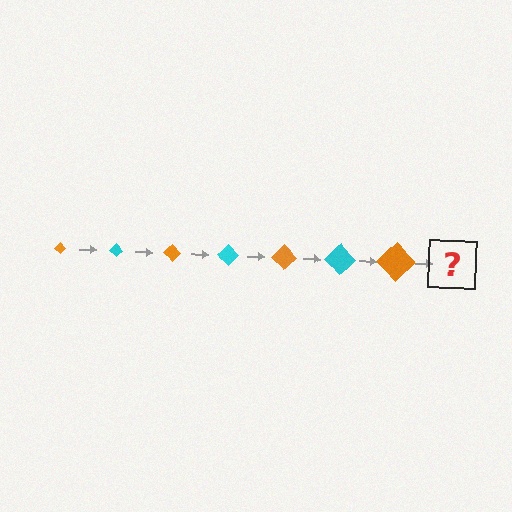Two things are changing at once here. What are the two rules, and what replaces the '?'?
The two rules are that the diamond grows larger each step and the color cycles through orange and cyan. The '?' should be a cyan diamond, larger than the previous one.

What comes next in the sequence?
The next element should be a cyan diamond, larger than the previous one.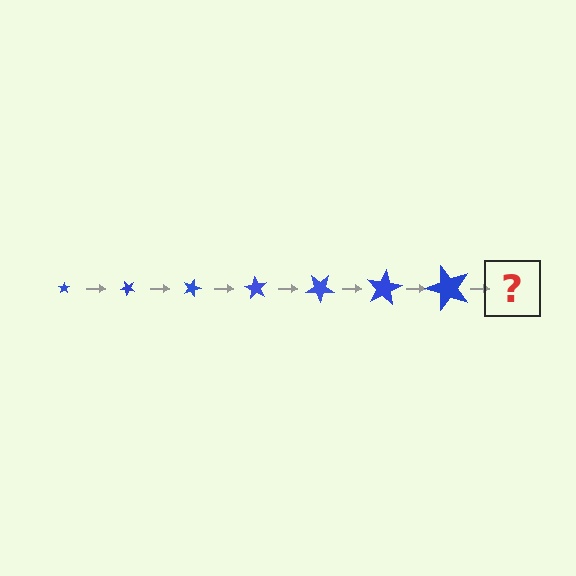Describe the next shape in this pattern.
It should be a star, larger than the previous one and rotated 315 degrees from the start.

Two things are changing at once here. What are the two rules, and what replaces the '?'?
The two rules are that the star grows larger each step and it rotates 45 degrees each step. The '?' should be a star, larger than the previous one and rotated 315 degrees from the start.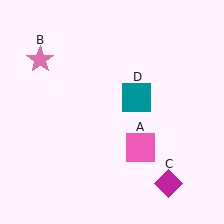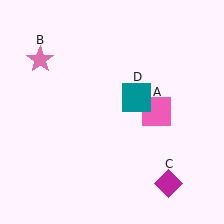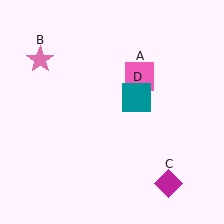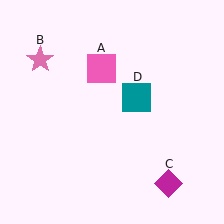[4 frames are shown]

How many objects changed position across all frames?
1 object changed position: pink square (object A).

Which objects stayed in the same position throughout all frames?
Pink star (object B) and magenta diamond (object C) and teal square (object D) remained stationary.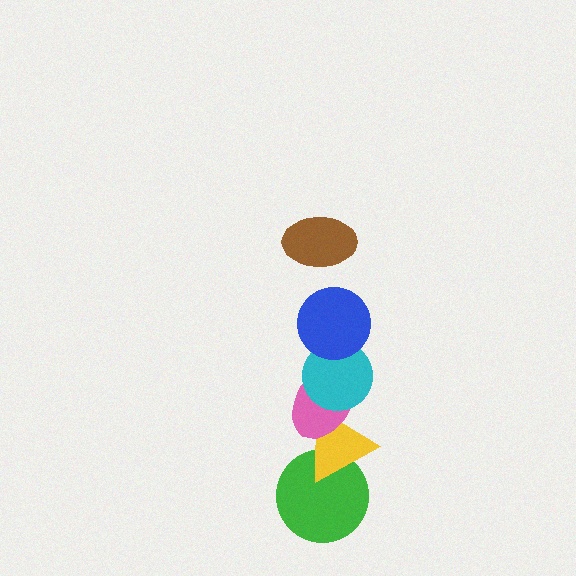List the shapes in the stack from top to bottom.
From top to bottom: the brown ellipse, the blue circle, the cyan circle, the pink ellipse, the yellow triangle, the green circle.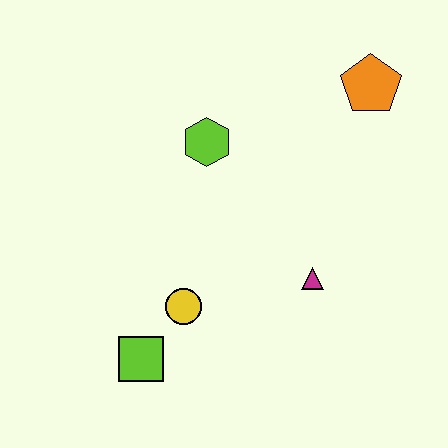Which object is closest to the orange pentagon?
The lime hexagon is closest to the orange pentagon.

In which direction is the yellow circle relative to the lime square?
The yellow circle is above the lime square.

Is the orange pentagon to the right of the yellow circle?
Yes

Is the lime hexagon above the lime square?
Yes